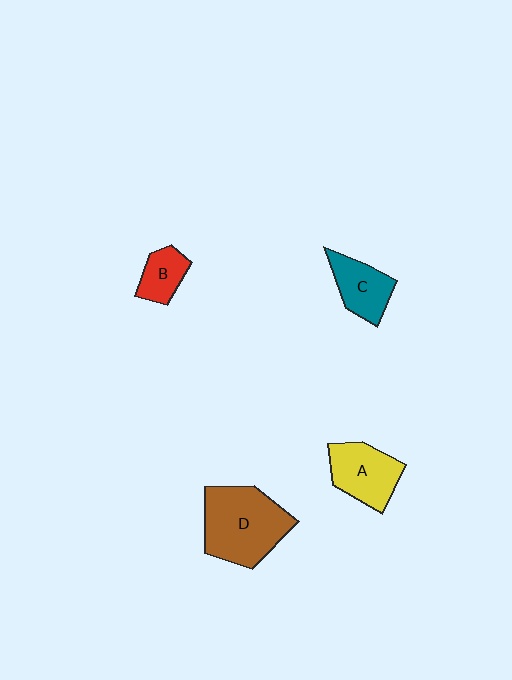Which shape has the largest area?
Shape D (brown).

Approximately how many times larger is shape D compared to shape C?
Approximately 1.9 times.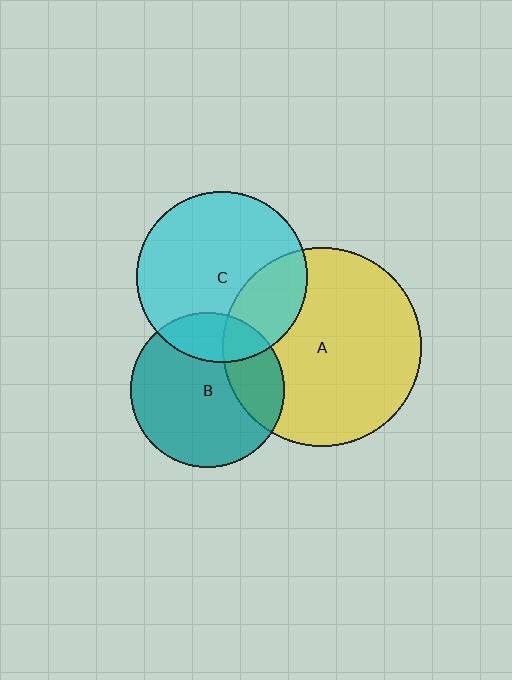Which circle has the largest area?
Circle A (yellow).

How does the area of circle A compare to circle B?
Approximately 1.7 times.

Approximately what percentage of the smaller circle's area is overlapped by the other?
Approximately 20%.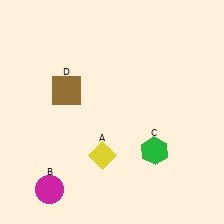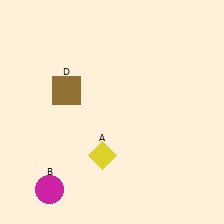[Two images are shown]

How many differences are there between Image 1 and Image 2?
There is 1 difference between the two images.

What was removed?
The green hexagon (C) was removed in Image 2.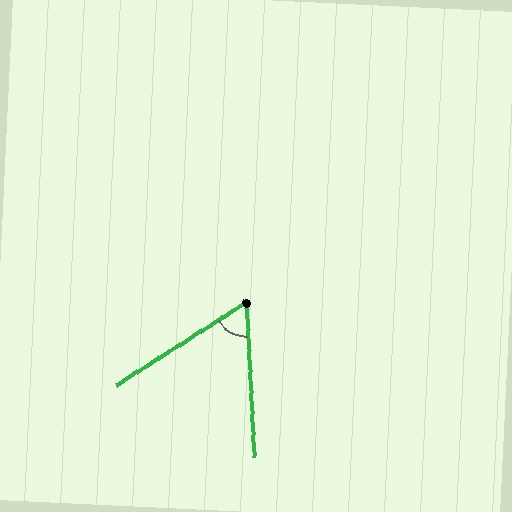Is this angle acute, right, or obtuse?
It is acute.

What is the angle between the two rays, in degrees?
Approximately 60 degrees.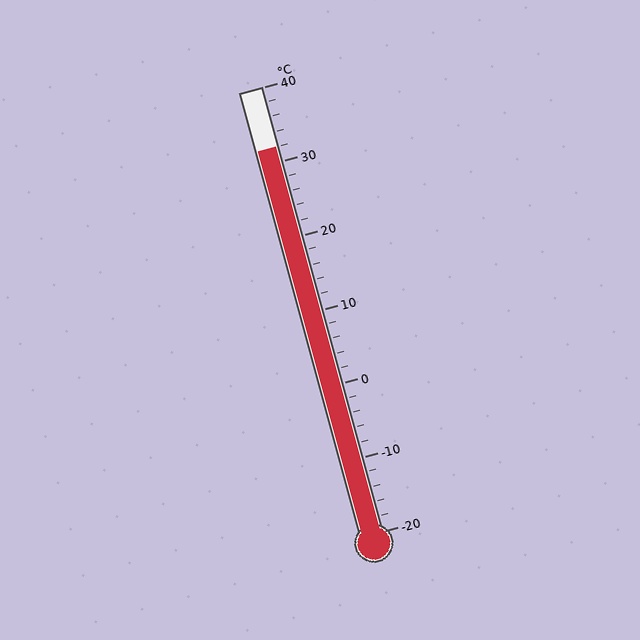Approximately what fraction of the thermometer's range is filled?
The thermometer is filled to approximately 85% of its range.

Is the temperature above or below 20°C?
The temperature is above 20°C.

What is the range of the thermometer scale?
The thermometer scale ranges from -20°C to 40°C.